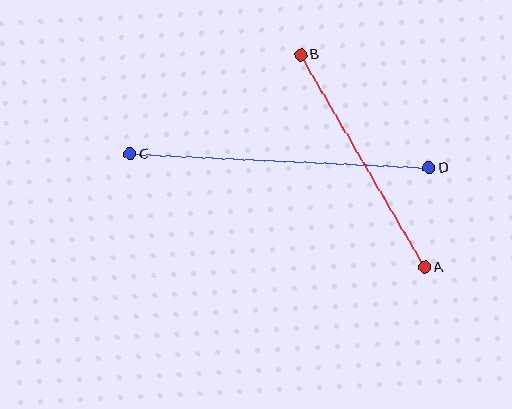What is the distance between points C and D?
The distance is approximately 300 pixels.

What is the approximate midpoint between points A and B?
The midpoint is at approximately (363, 161) pixels.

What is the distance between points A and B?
The distance is approximately 246 pixels.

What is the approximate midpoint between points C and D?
The midpoint is at approximately (279, 161) pixels.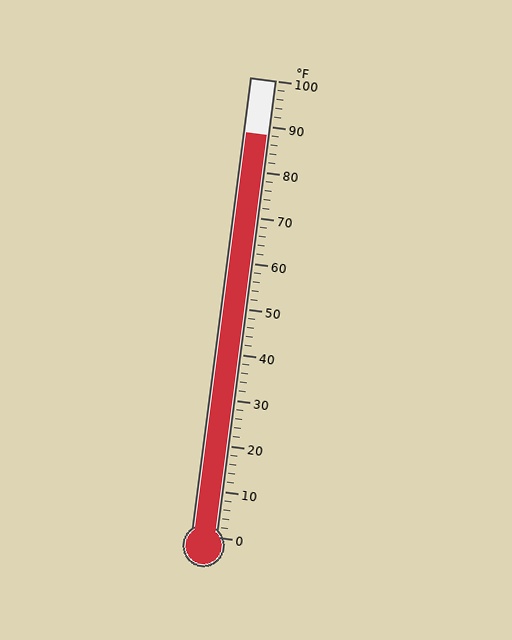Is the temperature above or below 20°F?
The temperature is above 20°F.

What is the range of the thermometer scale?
The thermometer scale ranges from 0°F to 100°F.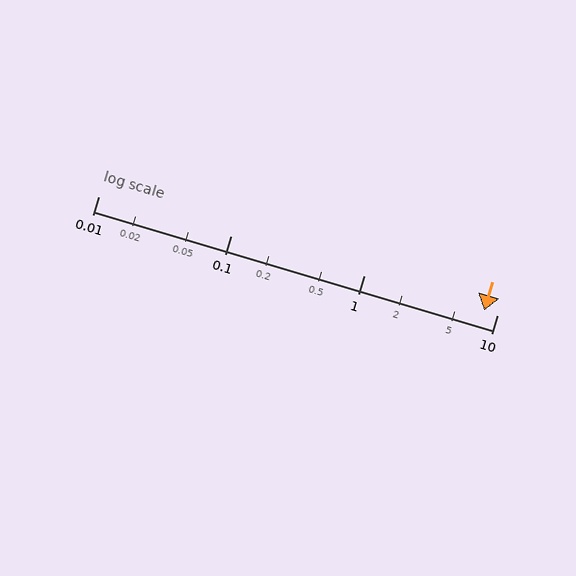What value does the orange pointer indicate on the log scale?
The pointer indicates approximately 8.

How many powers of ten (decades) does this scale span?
The scale spans 3 decades, from 0.01 to 10.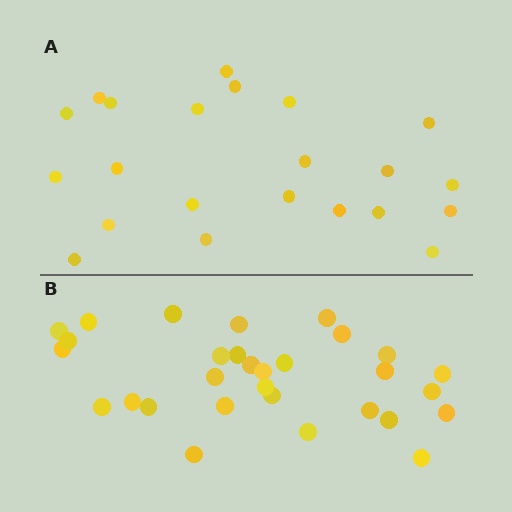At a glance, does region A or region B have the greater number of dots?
Region B (the bottom region) has more dots.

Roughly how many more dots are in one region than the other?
Region B has roughly 8 or so more dots than region A.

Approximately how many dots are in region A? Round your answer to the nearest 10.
About 20 dots. (The exact count is 22, which rounds to 20.)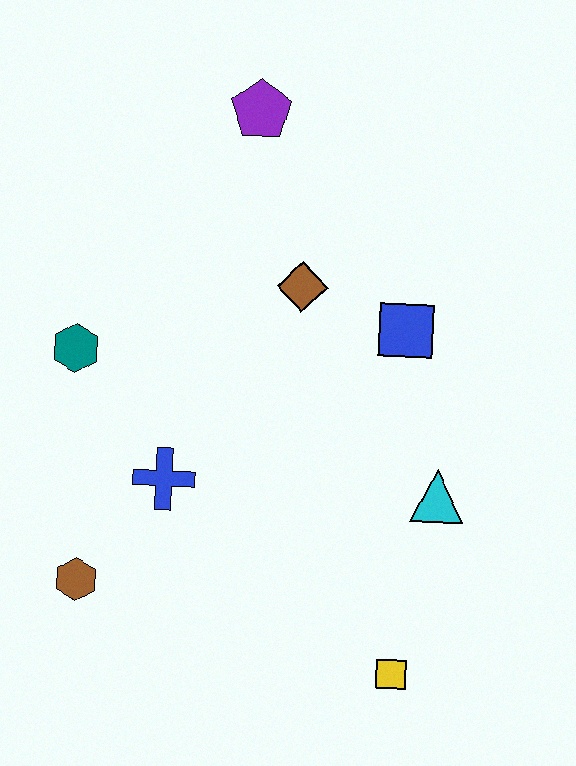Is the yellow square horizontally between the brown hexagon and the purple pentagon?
No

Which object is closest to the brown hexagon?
The blue cross is closest to the brown hexagon.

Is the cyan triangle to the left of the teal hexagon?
No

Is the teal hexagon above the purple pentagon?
No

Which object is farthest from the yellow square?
The purple pentagon is farthest from the yellow square.